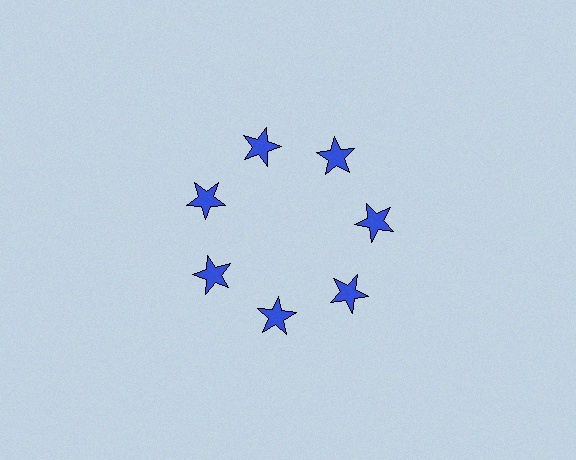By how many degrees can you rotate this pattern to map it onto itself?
The pattern maps onto itself every 51 degrees of rotation.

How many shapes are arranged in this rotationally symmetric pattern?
There are 7 shapes, arranged in 7 groups of 1.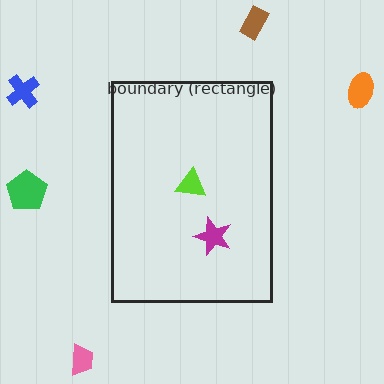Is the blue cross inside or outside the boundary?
Outside.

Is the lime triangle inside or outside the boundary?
Inside.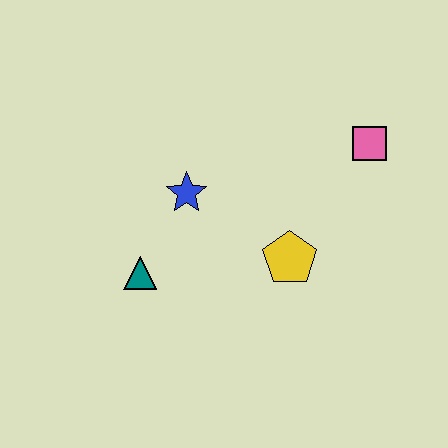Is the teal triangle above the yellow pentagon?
No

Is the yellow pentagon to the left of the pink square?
Yes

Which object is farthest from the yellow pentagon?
The teal triangle is farthest from the yellow pentagon.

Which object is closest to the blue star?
The teal triangle is closest to the blue star.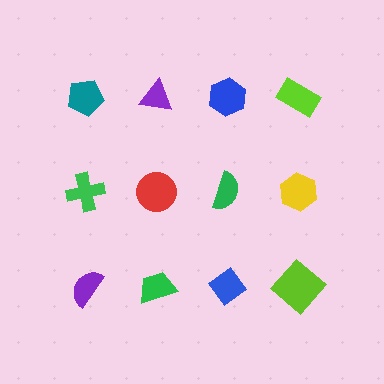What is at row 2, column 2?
A red circle.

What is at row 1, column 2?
A purple triangle.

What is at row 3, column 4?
A lime diamond.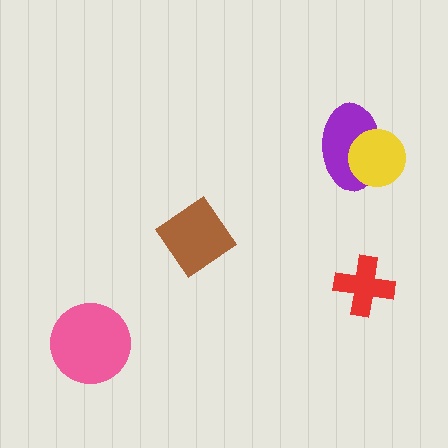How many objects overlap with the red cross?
0 objects overlap with the red cross.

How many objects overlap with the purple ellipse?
1 object overlaps with the purple ellipse.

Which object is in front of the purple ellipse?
The yellow circle is in front of the purple ellipse.